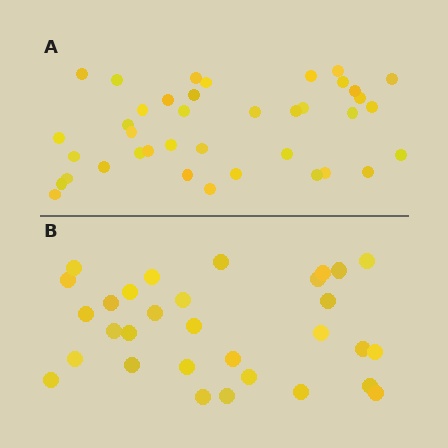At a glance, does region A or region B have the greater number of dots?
Region A (the top region) has more dots.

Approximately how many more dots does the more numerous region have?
Region A has roughly 8 or so more dots than region B.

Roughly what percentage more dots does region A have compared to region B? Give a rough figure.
About 25% more.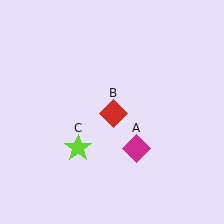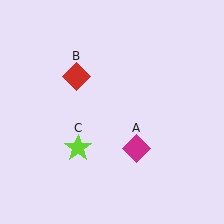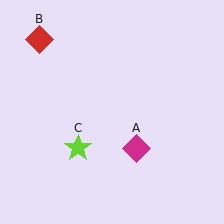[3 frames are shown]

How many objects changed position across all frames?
1 object changed position: red diamond (object B).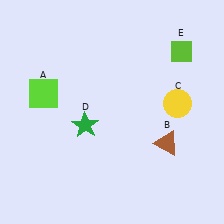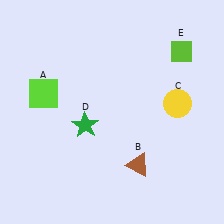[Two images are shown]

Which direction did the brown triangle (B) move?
The brown triangle (B) moved left.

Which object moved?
The brown triangle (B) moved left.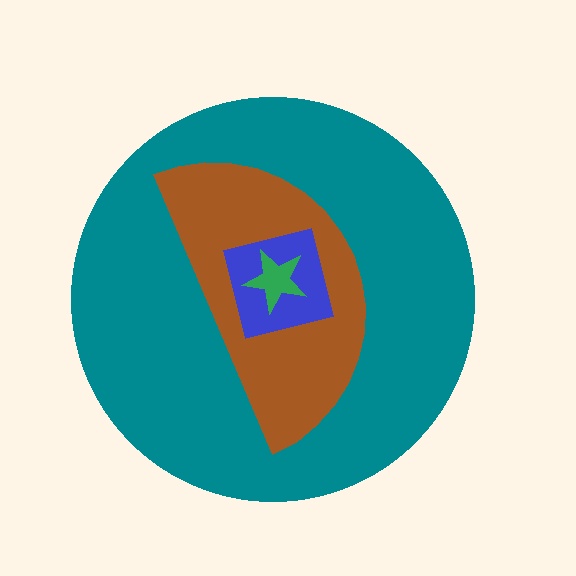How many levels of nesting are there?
4.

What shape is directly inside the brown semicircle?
The blue square.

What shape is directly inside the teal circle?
The brown semicircle.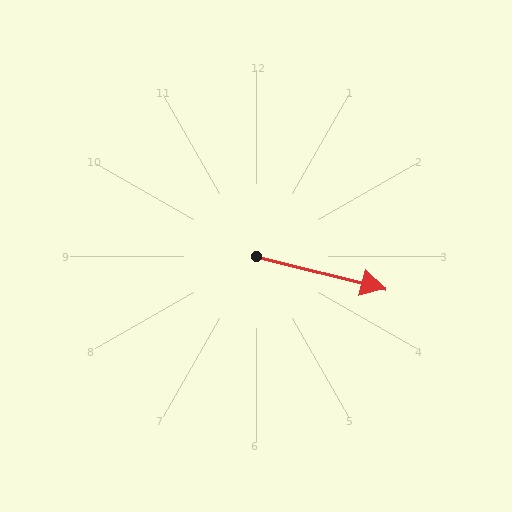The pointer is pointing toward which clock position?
Roughly 3 o'clock.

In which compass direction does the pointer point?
East.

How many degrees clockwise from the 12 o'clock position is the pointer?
Approximately 104 degrees.